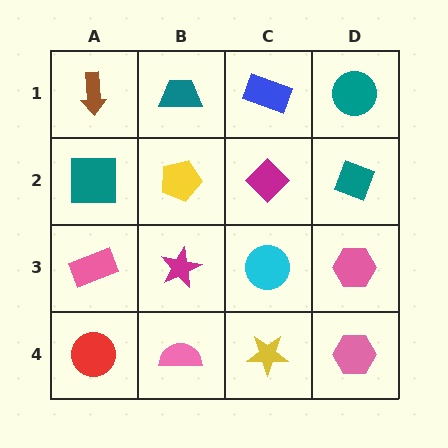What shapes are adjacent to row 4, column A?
A pink rectangle (row 3, column A), a pink semicircle (row 4, column B).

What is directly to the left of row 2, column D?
A magenta diamond.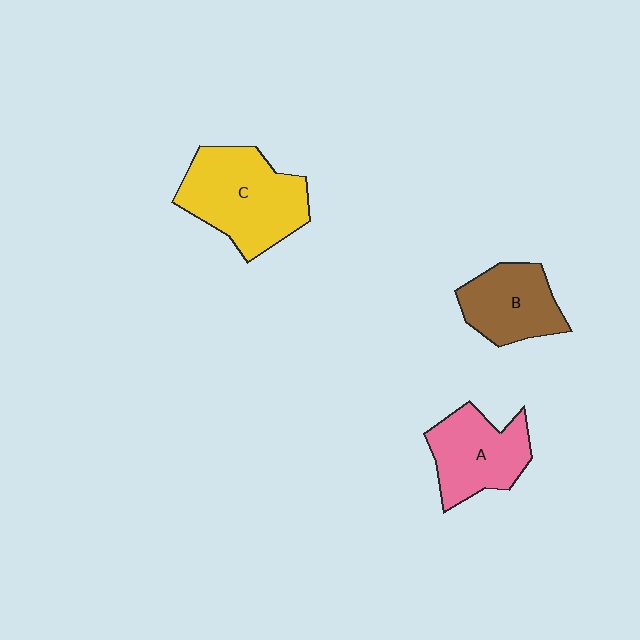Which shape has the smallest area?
Shape B (brown).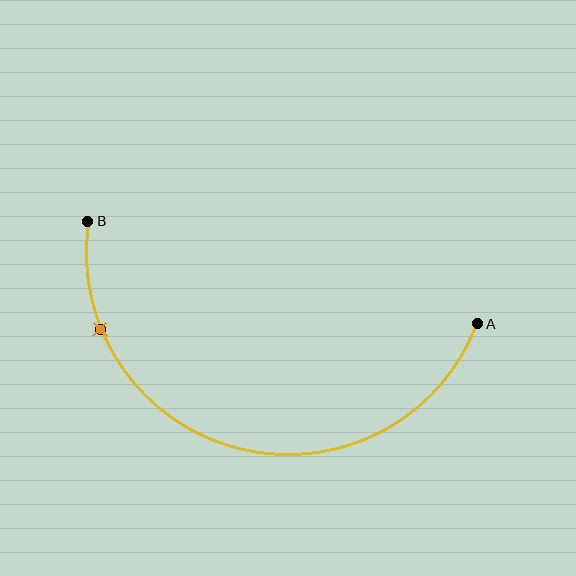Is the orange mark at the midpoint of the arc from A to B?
No. The orange mark lies on the arc but is closer to endpoint B. The arc midpoint would be at the point on the curve equidistant along the arc from both A and B.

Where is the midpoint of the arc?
The arc midpoint is the point on the curve farthest from the straight line joining A and B. It sits below that line.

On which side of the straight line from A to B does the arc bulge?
The arc bulges below the straight line connecting A and B.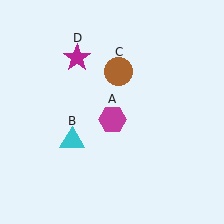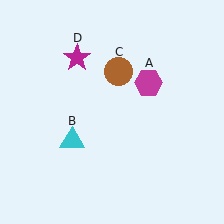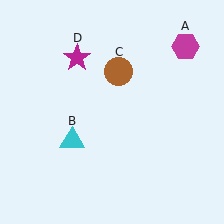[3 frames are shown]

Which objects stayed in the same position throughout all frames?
Cyan triangle (object B) and brown circle (object C) and magenta star (object D) remained stationary.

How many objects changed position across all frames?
1 object changed position: magenta hexagon (object A).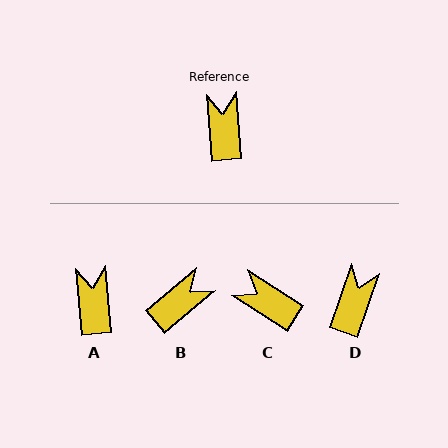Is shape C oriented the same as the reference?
No, it is off by about 53 degrees.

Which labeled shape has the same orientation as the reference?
A.